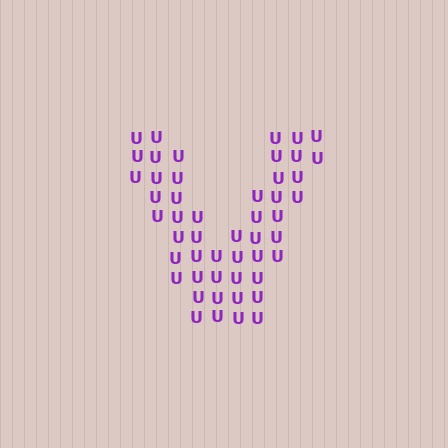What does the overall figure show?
The overall figure shows the letter V.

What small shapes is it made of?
It is made of small letter U's.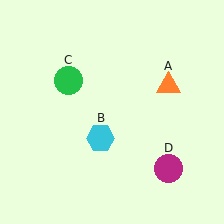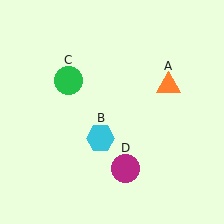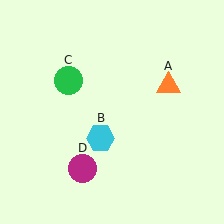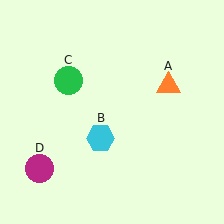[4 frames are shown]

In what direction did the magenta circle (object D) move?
The magenta circle (object D) moved left.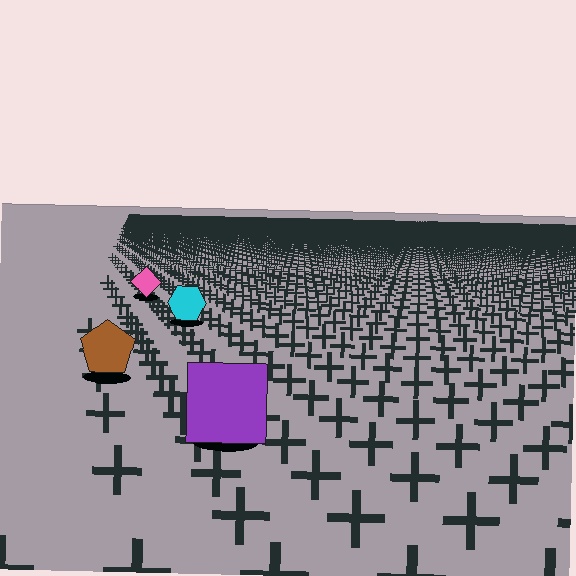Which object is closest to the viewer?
The purple square is closest. The texture marks near it are larger and more spread out.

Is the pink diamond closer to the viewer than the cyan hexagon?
No. The cyan hexagon is closer — you can tell from the texture gradient: the ground texture is coarser near it.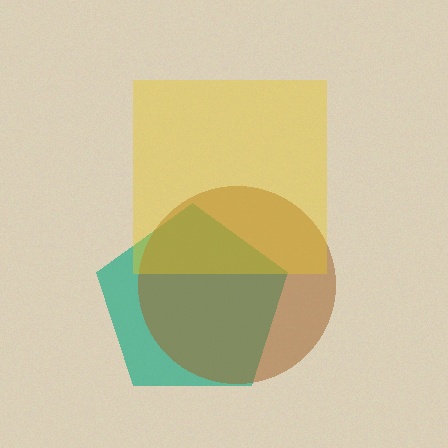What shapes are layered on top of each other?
The layered shapes are: a teal pentagon, a brown circle, a yellow square.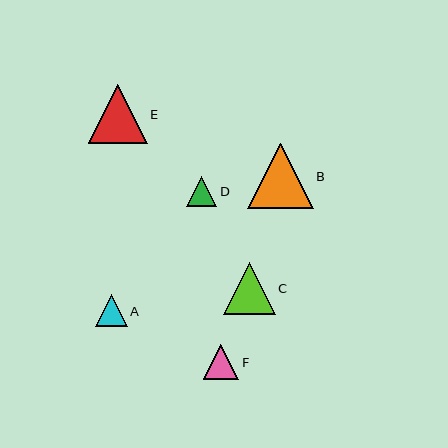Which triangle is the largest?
Triangle B is the largest with a size of approximately 66 pixels.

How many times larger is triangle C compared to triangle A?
Triangle C is approximately 1.7 times the size of triangle A.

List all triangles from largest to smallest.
From largest to smallest: B, E, C, F, A, D.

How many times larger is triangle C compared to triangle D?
Triangle C is approximately 1.7 times the size of triangle D.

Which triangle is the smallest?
Triangle D is the smallest with a size of approximately 30 pixels.